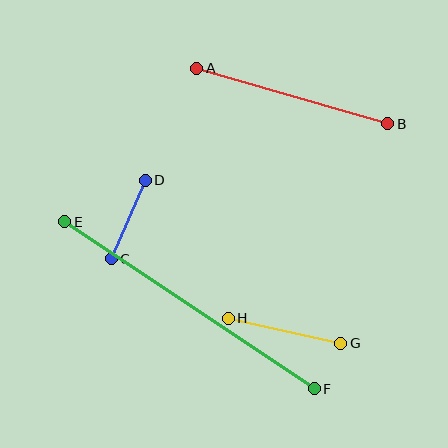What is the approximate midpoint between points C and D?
The midpoint is at approximately (128, 220) pixels.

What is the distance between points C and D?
The distance is approximately 85 pixels.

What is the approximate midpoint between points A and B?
The midpoint is at approximately (292, 96) pixels.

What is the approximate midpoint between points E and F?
The midpoint is at approximately (189, 305) pixels.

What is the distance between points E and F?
The distance is approximately 300 pixels.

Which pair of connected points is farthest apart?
Points E and F are farthest apart.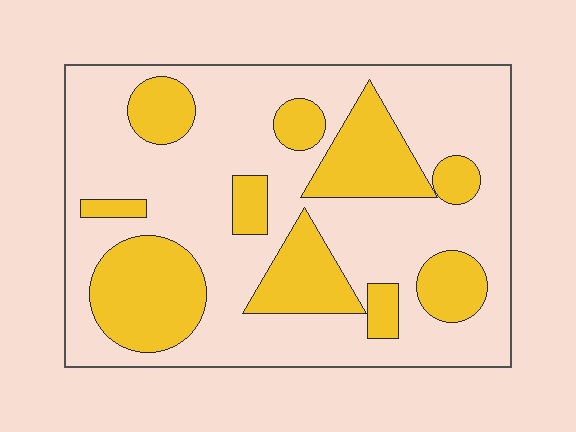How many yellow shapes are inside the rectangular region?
10.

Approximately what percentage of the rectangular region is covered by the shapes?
Approximately 30%.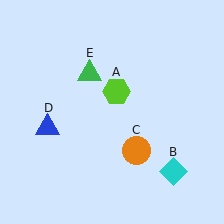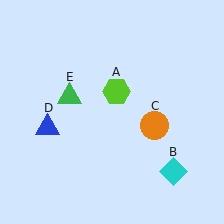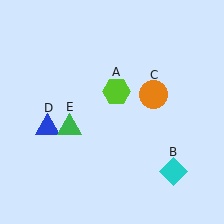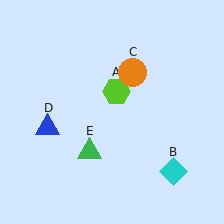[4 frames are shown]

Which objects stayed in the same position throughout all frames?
Lime hexagon (object A) and cyan diamond (object B) and blue triangle (object D) remained stationary.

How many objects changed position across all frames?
2 objects changed position: orange circle (object C), green triangle (object E).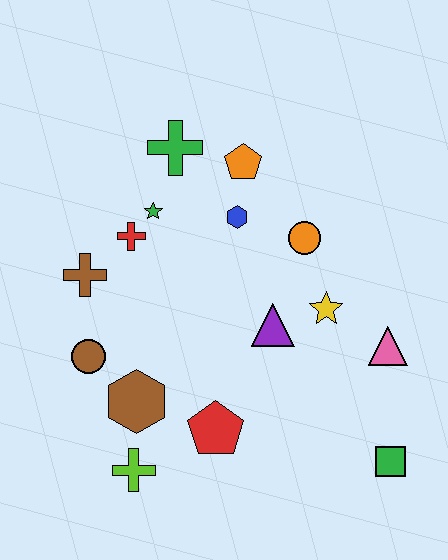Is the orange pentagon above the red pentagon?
Yes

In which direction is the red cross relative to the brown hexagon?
The red cross is above the brown hexagon.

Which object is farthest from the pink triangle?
The brown cross is farthest from the pink triangle.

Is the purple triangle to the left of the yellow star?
Yes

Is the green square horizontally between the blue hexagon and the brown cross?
No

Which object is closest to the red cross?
The green star is closest to the red cross.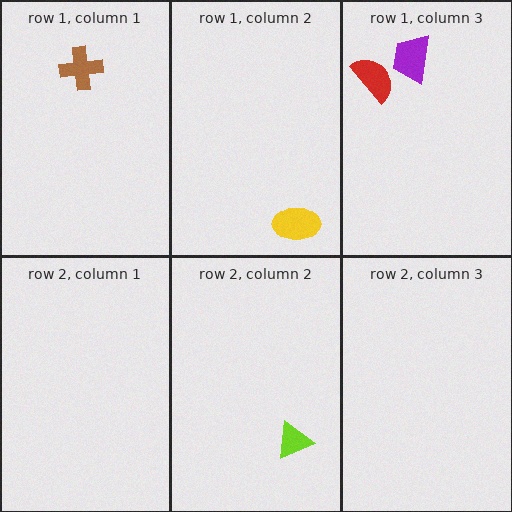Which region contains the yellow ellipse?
The row 1, column 2 region.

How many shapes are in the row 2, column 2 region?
1.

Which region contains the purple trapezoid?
The row 1, column 3 region.